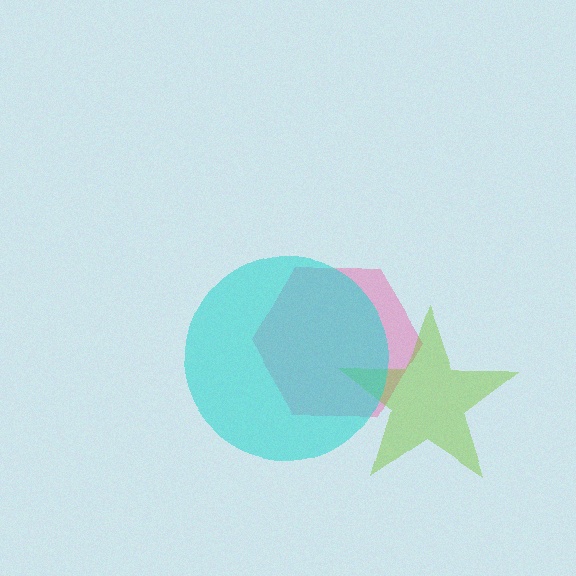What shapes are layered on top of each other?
The layered shapes are: a pink hexagon, a lime star, a cyan circle.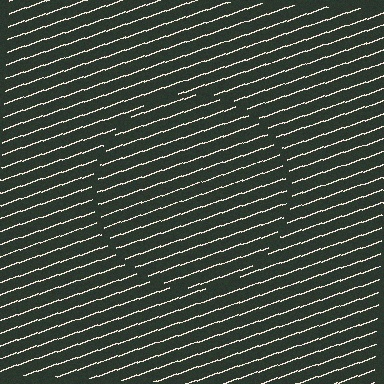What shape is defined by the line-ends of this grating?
An illusory circle. The interior of the shape contains the same grating, shifted by half a period — the contour is defined by the phase discontinuity where line-ends from the inner and outer gratings abut.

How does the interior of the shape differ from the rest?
The interior of the shape contains the same grating, shifted by half a period — the contour is defined by the phase discontinuity where line-ends from the inner and outer gratings abut.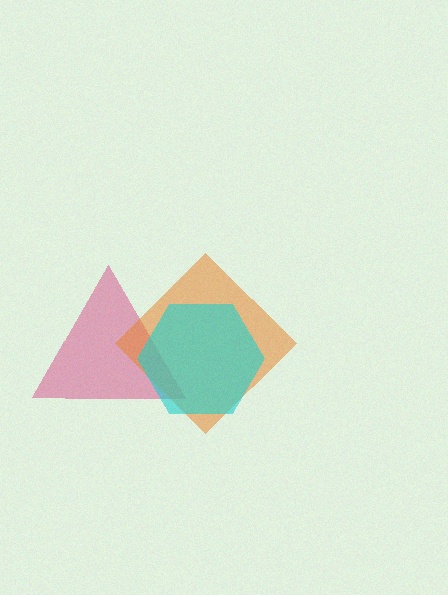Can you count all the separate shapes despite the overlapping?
Yes, there are 3 separate shapes.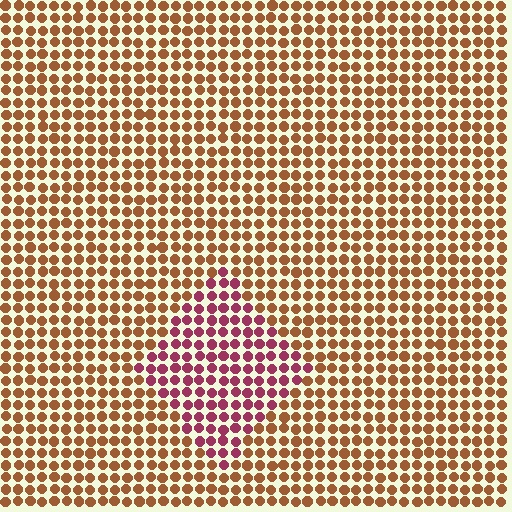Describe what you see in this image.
The image is filled with small brown elements in a uniform arrangement. A diamond-shaped region is visible where the elements are tinted to a slightly different hue, forming a subtle color boundary.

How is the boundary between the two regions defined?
The boundary is defined purely by a slight shift in hue (about 48 degrees). Spacing, size, and orientation are identical on both sides.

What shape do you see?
I see a diamond.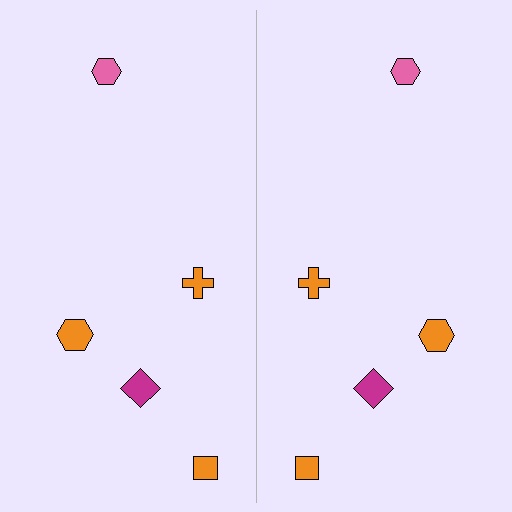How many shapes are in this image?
There are 10 shapes in this image.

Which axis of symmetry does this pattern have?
The pattern has a vertical axis of symmetry running through the center of the image.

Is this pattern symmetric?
Yes, this pattern has bilateral (reflection) symmetry.